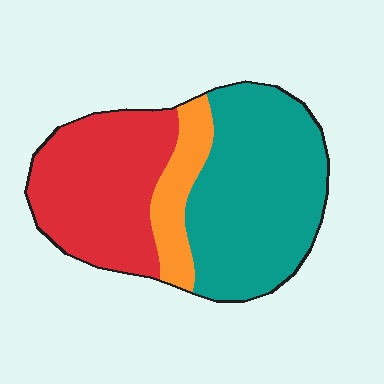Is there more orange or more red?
Red.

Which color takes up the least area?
Orange, at roughly 15%.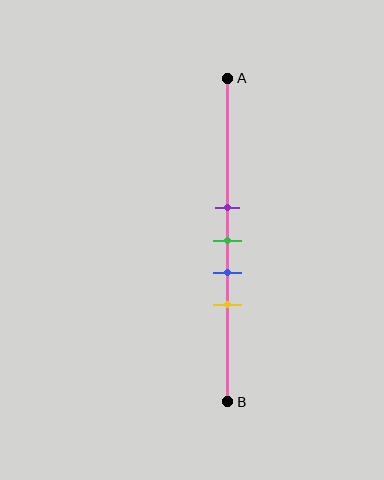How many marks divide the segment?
There are 4 marks dividing the segment.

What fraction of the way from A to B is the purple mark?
The purple mark is approximately 40% (0.4) of the way from A to B.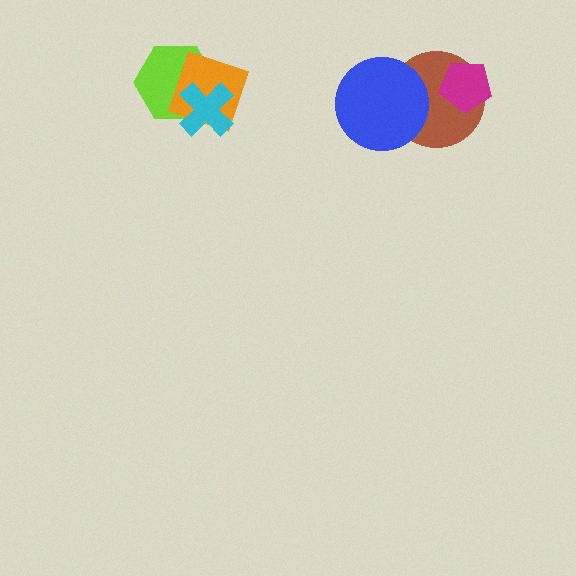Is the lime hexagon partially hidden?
Yes, it is partially covered by another shape.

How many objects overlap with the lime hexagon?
2 objects overlap with the lime hexagon.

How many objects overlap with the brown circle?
2 objects overlap with the brown circle.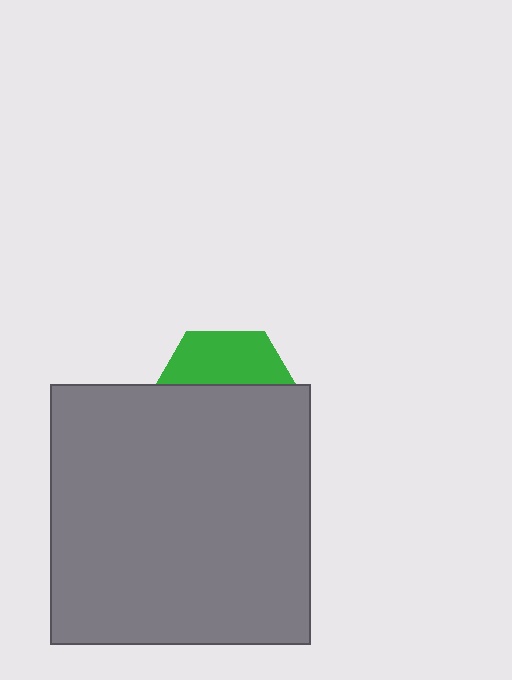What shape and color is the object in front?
The object in front is a gray square.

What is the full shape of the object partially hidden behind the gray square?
The partially hidden object is a green hexagon.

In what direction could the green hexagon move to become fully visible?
The green hexagon could move up. That would shift it out from behind the gray square entirely.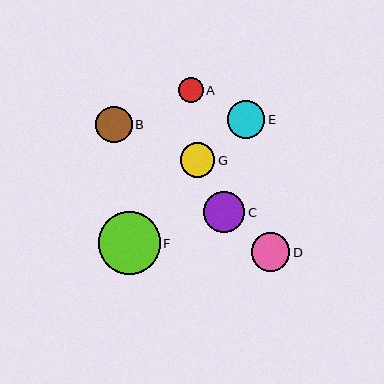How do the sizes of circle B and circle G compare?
Circle B and circle G are approximately the same size.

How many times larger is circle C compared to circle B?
Circle C is approximately 1.1 times the size of circle B.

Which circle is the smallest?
Circle A is the smallest with a size of approximately 25 pixels.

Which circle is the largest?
Circle F is the largest with a size of approximately 62 pixels.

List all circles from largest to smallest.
From largest to smallest: F, C, D, E, B, G, A.